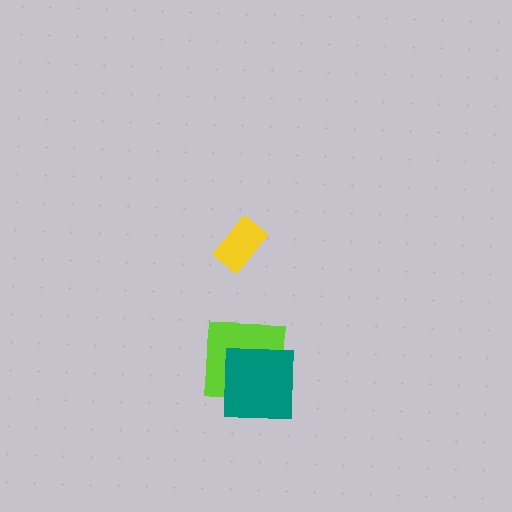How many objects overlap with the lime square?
1 object overlaps with the lime square.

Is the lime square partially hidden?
Yes, it is partially covered by another shape.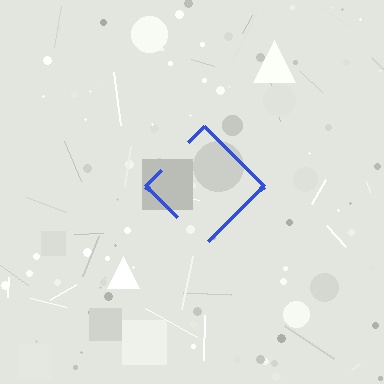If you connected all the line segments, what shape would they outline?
They would outline a diamond.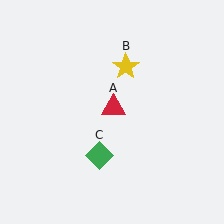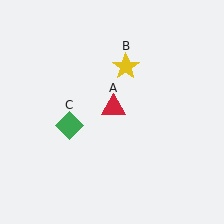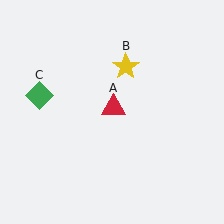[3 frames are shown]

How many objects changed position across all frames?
1 object changed position: green diamond (object C).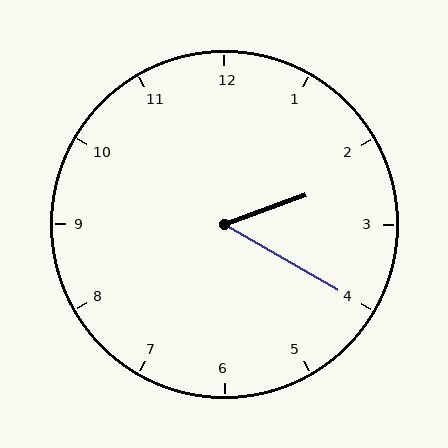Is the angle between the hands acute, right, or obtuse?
It is acute.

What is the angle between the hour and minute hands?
Approximately 50 degrees.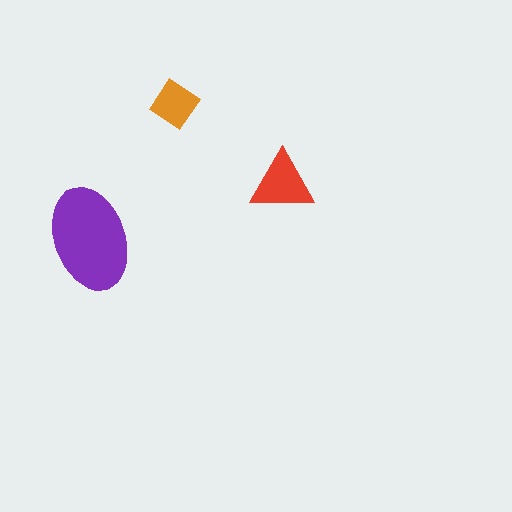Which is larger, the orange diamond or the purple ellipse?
The purple ellipse.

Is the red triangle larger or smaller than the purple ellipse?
Smaller.